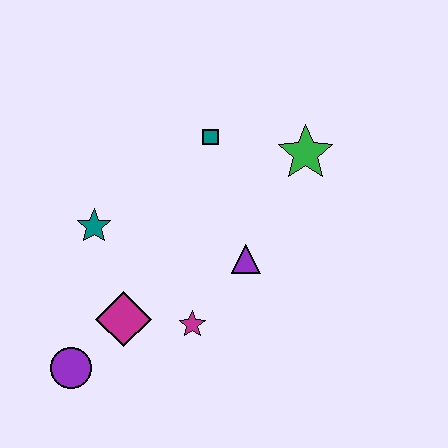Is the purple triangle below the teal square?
Yes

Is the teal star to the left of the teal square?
Yes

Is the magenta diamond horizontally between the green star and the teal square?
No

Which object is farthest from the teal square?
The purple circle is farthest from the teal square.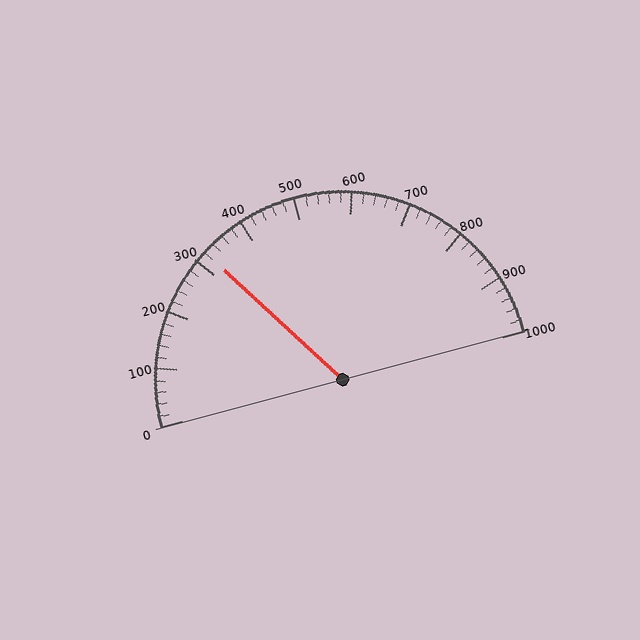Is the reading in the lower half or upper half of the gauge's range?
The reading is in the lower half of the range (0 to 1000).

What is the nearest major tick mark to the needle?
The nearest major tick mark is 300.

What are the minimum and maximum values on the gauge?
The gauge ranges from 0 to 1000.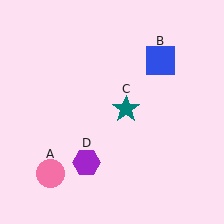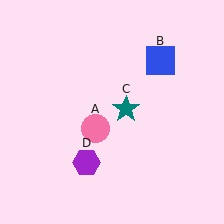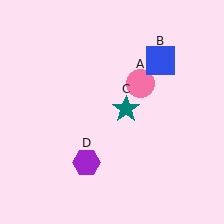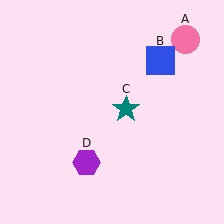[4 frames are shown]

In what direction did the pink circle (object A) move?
The pink circle (object A) moved up and to the right.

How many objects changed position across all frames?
1 object changed position: pink circle (object A).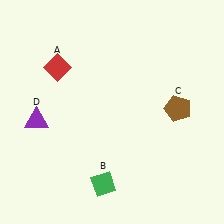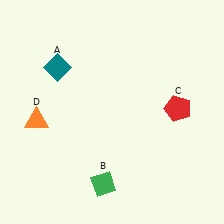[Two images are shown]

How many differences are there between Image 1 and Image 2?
There are 3 differences between the two images.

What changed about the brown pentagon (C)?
In Image 1, C is brown. In Image 2, it changed to red.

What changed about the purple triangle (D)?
In Image 1, D is purple. In Image 2, it changed to orange.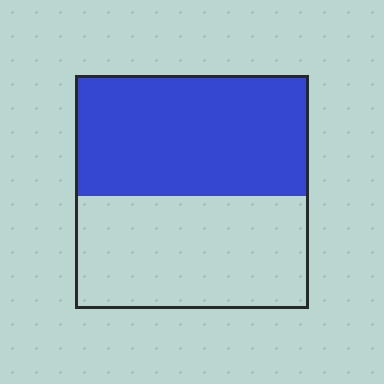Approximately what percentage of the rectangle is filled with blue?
Approximately 50%.